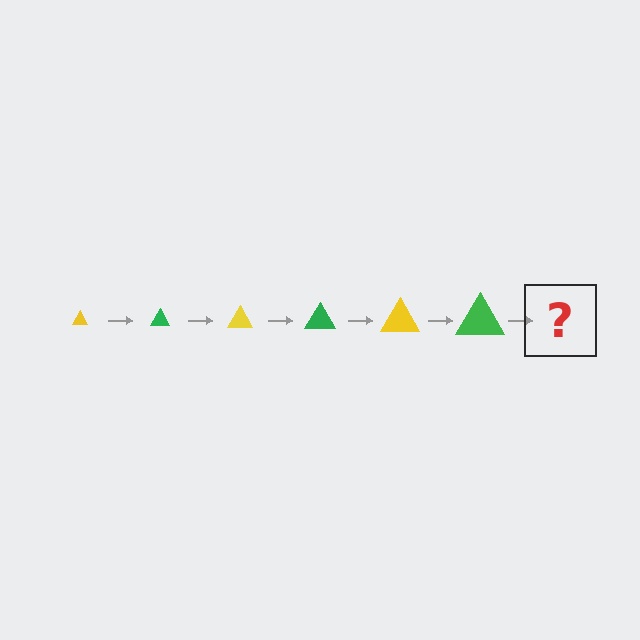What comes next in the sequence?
The next element should be a yellow triangle, larger than the previous one.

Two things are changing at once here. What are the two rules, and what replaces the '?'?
The two rules are that the triangle grows larger each step and the color cycles through yellow and green. The '?' should be a yellow triangle, larger than the previous one.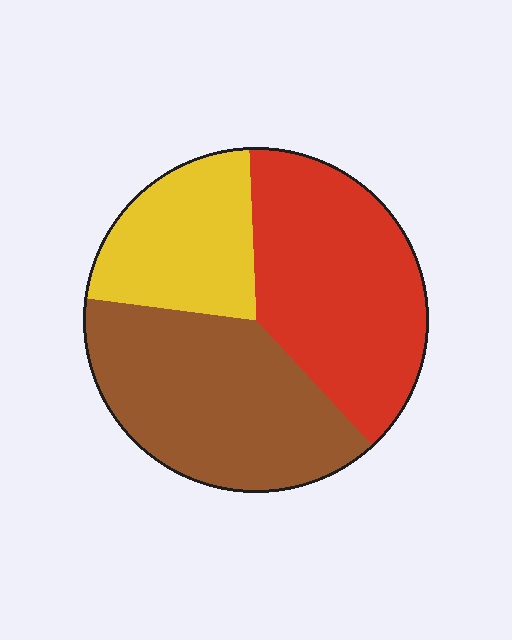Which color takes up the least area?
Yellow, at roughly 20%.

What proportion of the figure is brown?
Brown takes up about two fifths (2/5) of the figure.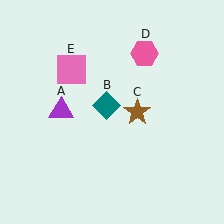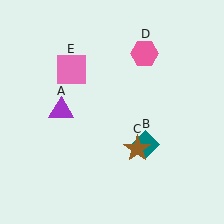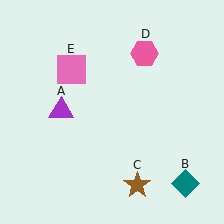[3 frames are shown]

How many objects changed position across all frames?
2 objects changed position: teal diamond (object B), brown star (object C).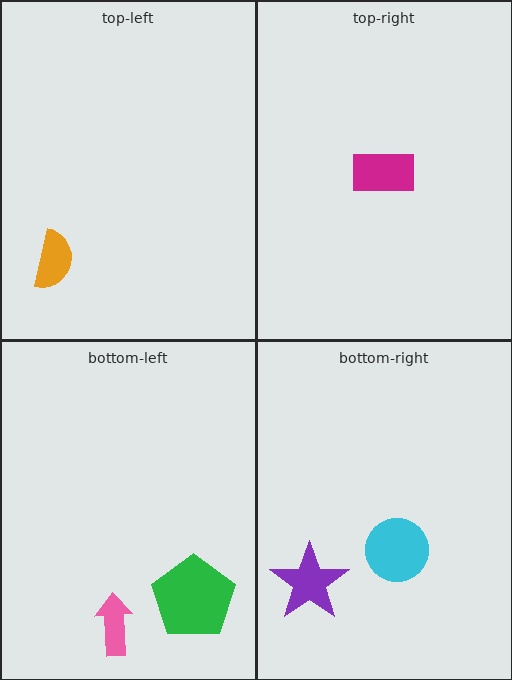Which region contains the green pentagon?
The bottom-left region.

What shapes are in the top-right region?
The magenta rectangle.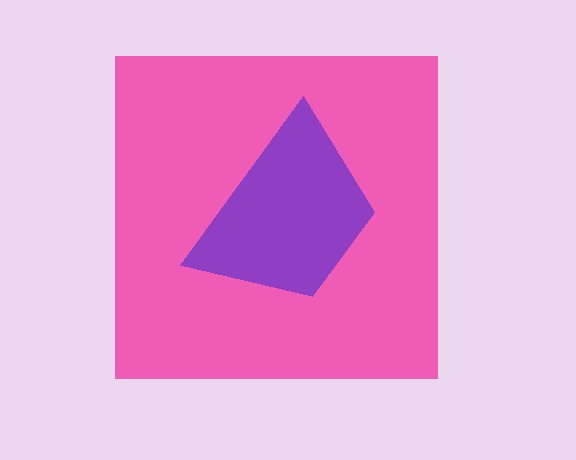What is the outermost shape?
The pink square.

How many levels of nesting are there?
2.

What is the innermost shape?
The purple trapezoid.